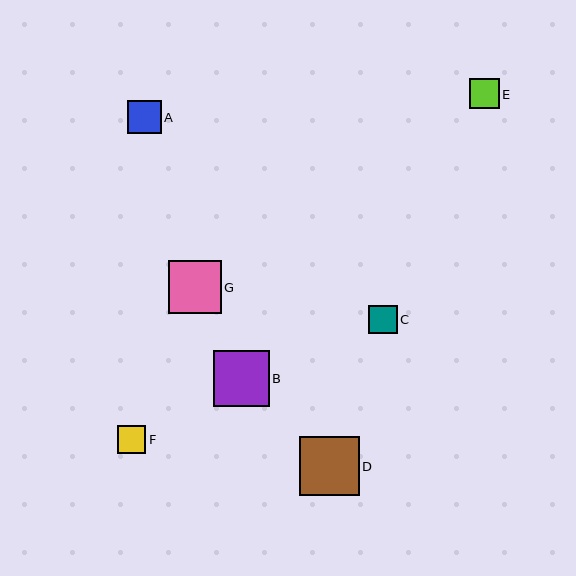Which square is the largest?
Square D is the largest with a size of approximately 59 pixels.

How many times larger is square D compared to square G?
Square D is approximately 1.1 times the size of square G.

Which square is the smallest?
Square F is the smallest with a size of approximately 28 pixels.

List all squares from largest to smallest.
From largest to smallest: D, B, G, A, E, C, F.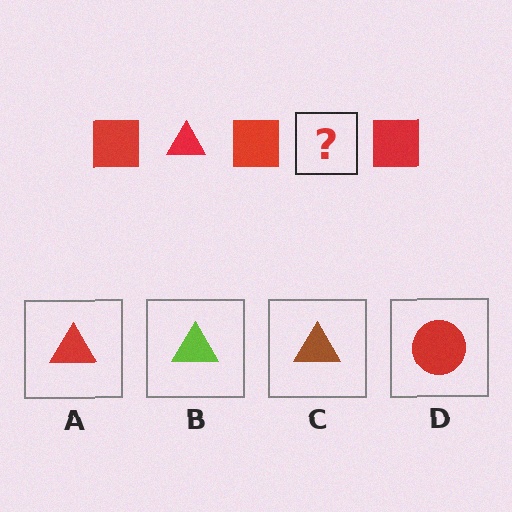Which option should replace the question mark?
Option A.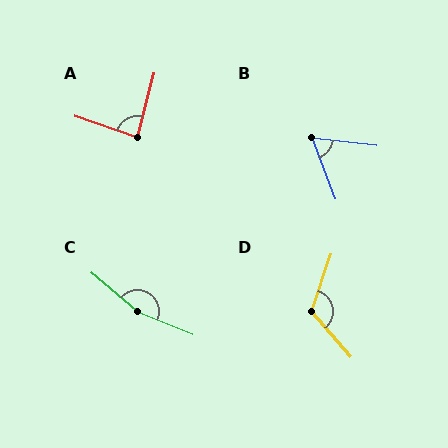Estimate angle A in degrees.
Approximately 86 degrees.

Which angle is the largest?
C, at approximately 163 degrees.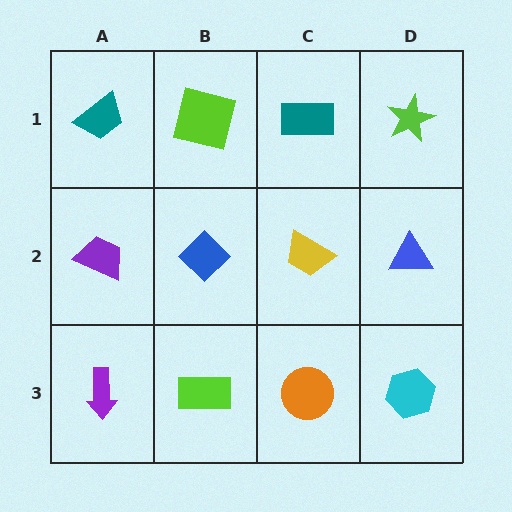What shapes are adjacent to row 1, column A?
A purple trapezoid (row 2, column A), a lime square (row 1, column B).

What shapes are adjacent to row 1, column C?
A yellow trapezoid (row 2, column C), a lime square (row 1, column B), a lime star (row 1, column D).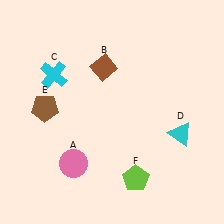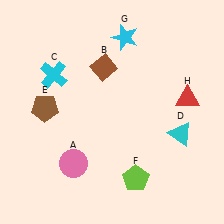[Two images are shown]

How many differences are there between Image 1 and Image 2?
There are 2 differences between the two images.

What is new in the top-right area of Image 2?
A red triangle (H) was added in the top-right area of Image 2.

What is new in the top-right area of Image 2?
A cyan star (G) was added in the top-right area of Image 2.